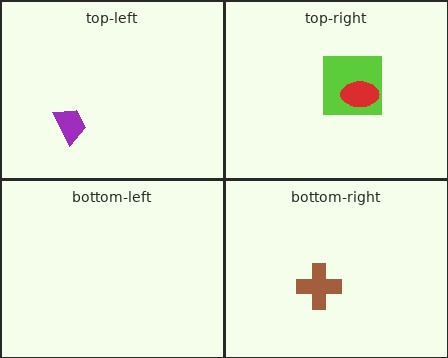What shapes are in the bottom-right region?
The brown cross.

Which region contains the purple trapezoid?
The top-left region.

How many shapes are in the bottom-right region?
1.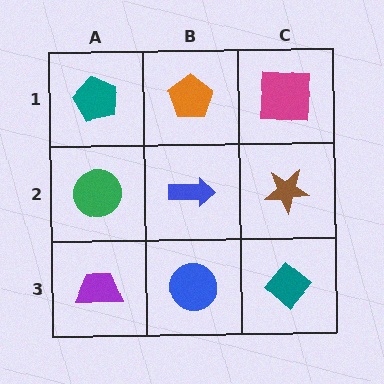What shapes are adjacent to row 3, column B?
A blue arrow (row 2, column B), a purple trapezoid (row 3, column A), a teal diamond (row 3, column C).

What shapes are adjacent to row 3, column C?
A brown star (row 2, column C), a blue circle (row 3, column B).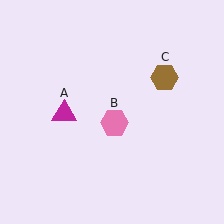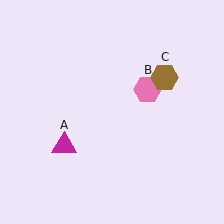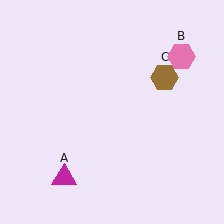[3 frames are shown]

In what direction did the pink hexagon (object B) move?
The pink hexagon (object B) moved up and to the right.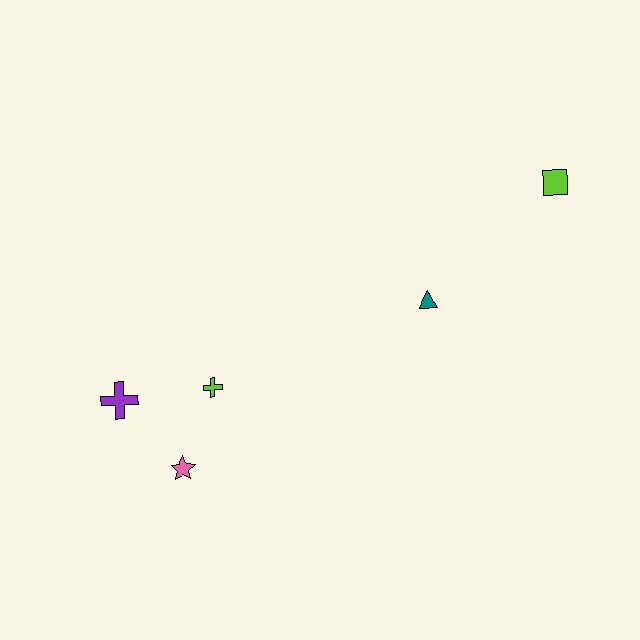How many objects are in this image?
There are 5 objects.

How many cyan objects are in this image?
There are no cyan objects.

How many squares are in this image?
There is 1 square.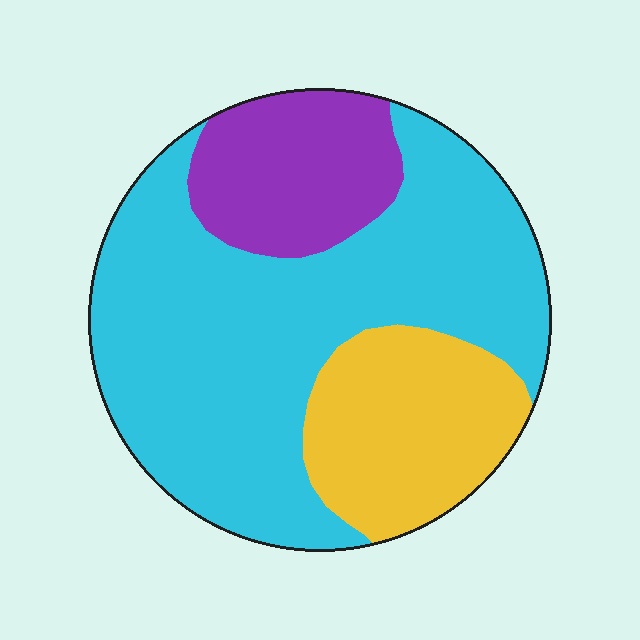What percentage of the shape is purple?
Purple takes up about one sixth (1/6) of the shape.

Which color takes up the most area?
Cyan, at roughly 60%.